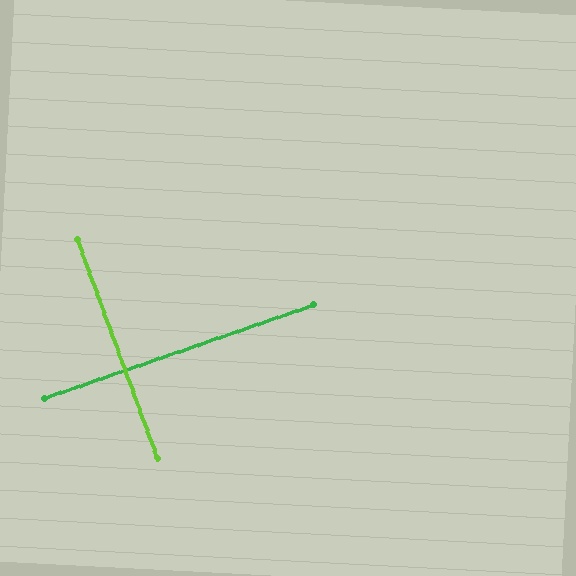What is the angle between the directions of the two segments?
Approximately 89 degrees.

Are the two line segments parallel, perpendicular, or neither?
Perpendicular — they meet at approximately 89°.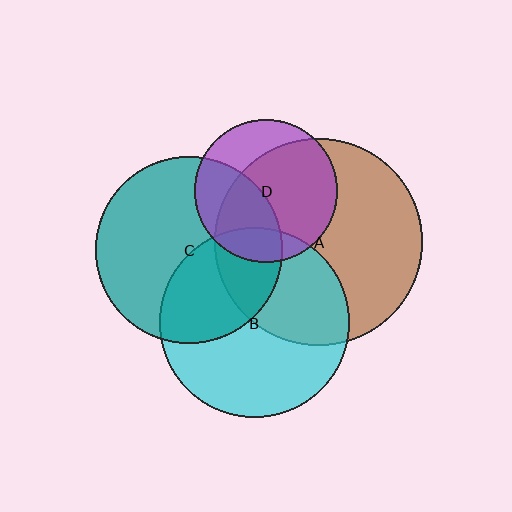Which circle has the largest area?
Circle A (brown).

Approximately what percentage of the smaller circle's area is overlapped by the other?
Approximately 40%.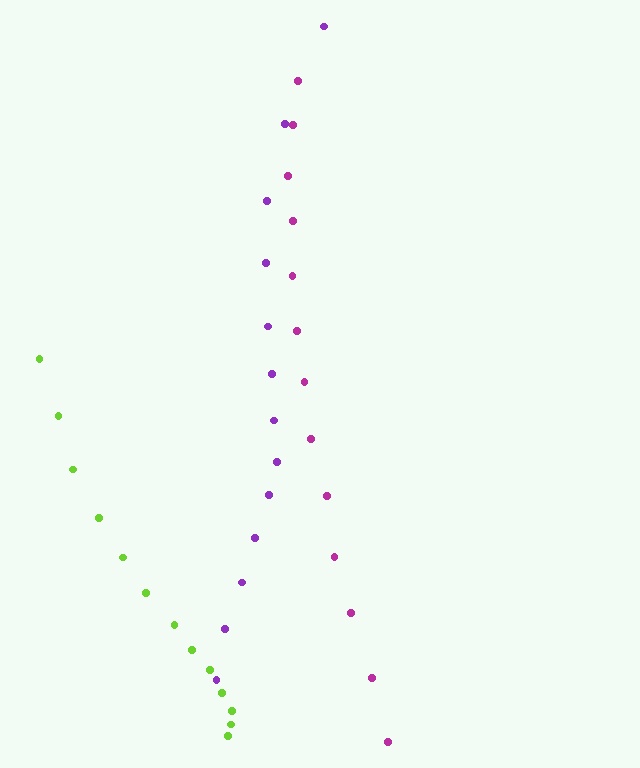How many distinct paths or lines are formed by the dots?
There are 3 distinct paths.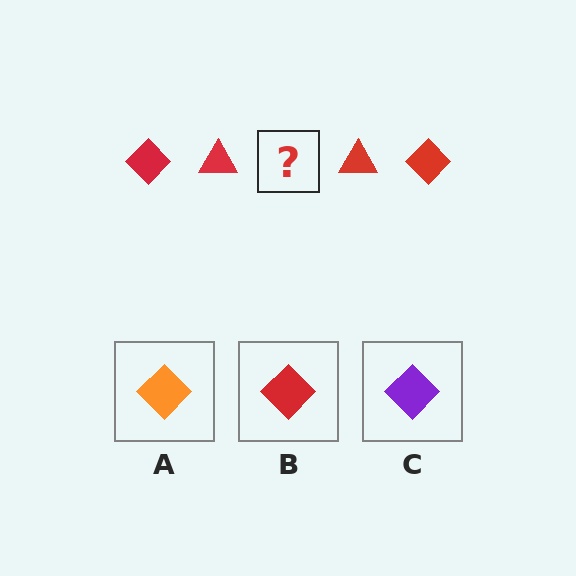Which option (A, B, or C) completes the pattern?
B.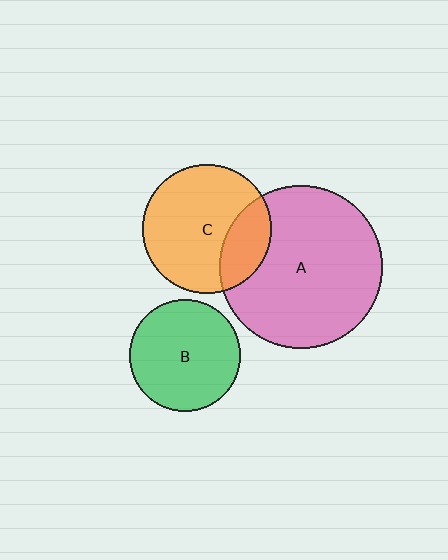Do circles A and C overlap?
Yes.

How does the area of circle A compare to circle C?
Approximately 1.6 times.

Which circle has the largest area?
Circle A (pink).